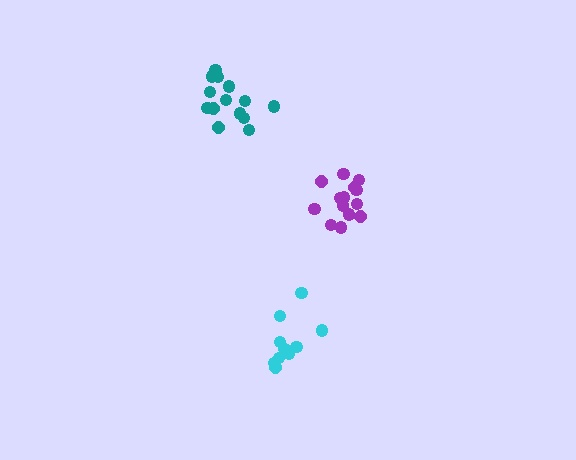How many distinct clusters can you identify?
There are 3 distinct clusters.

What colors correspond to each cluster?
The clusters are colored: purple, cyan, teal.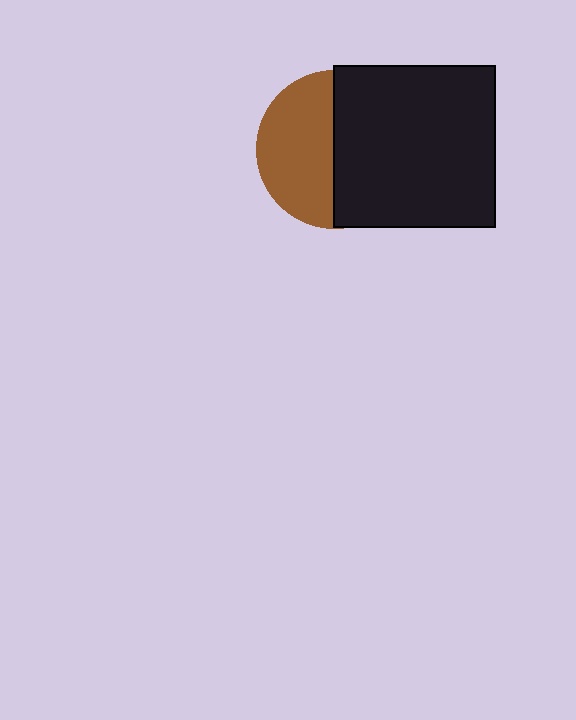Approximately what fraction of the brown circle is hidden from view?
Roughly 51% of the brown circle is hidden behind the black square.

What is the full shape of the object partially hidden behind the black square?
The partially hidden object is a brown circle.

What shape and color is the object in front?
The object in front is a black square.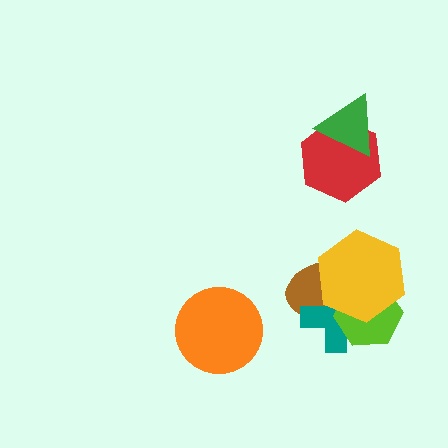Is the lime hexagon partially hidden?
Yes, it is partially covered by another shape.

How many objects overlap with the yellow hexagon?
3 objects overlap with the yellow hexagon.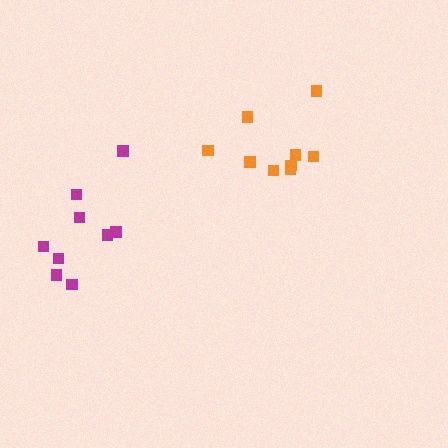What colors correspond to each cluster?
The clusters are colored: magenta, orange.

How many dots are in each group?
Group 1: 9 dots, Group 2: 9 dots (18 total).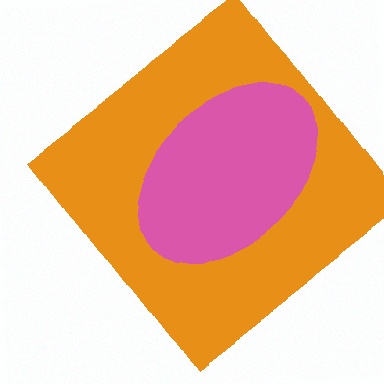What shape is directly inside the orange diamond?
The pink ellipse.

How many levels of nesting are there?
2.